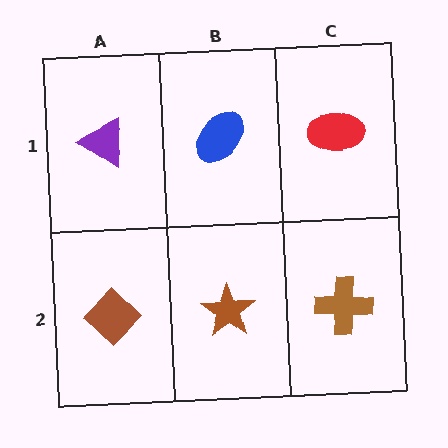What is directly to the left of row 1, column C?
A blue ellipse.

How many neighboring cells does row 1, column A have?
2.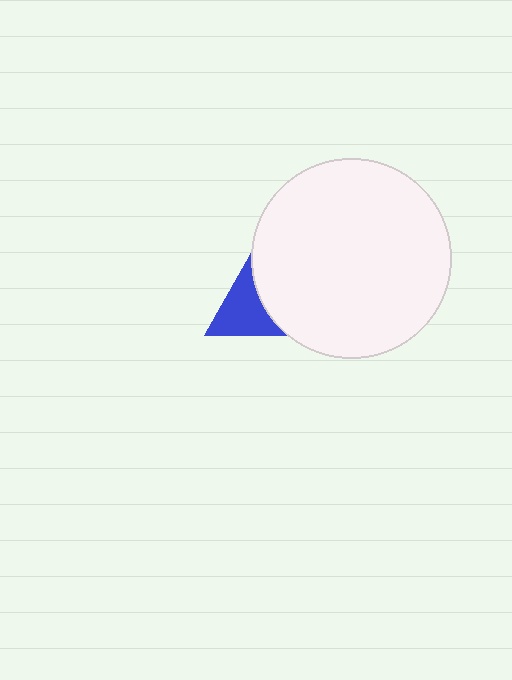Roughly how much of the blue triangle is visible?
About half of it is visible (roughly 59%).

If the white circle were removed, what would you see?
You would see the complete blue triangle.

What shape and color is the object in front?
The object in front is a white circle.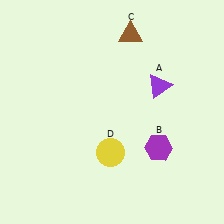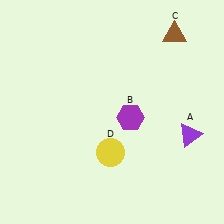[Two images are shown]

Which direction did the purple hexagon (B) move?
The purple hexagon (B) moved up.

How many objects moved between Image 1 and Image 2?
3 objects moved between the two images.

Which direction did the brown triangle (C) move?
The brown triangle (C) moved right.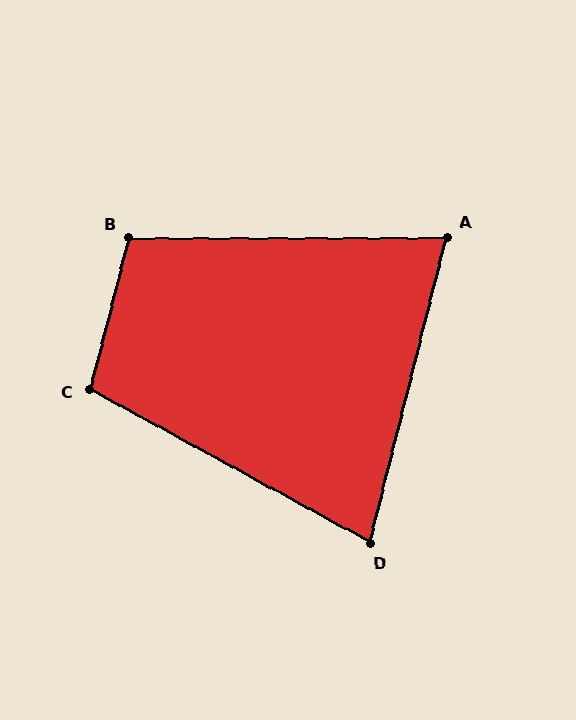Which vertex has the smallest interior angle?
D, at approximately 75 degrees.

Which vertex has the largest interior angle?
B, at approximately 105 degrees.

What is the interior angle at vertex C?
Approximately 104 degrees (obtuse).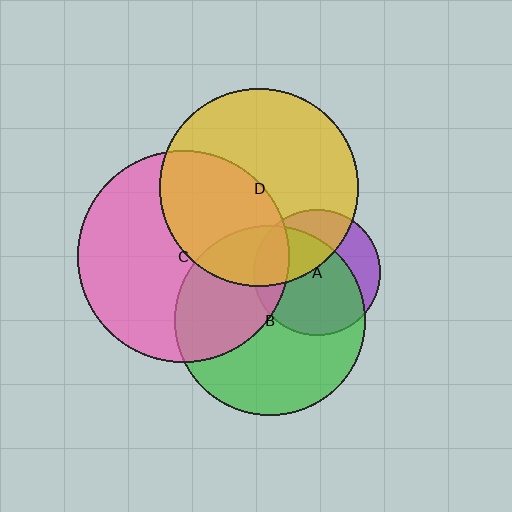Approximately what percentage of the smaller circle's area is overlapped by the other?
Approximately 40%.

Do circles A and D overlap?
Yes.